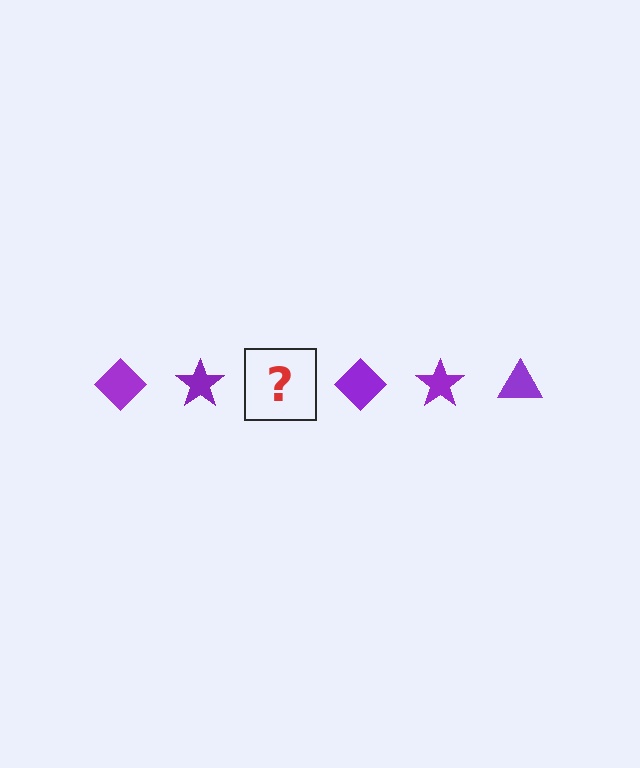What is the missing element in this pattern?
The missing element is a purple triangle.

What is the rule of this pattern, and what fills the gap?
The rule is that the pattern cycles through diamond, star, triangle shapes in purple. The gap should be filled with a purple triangle.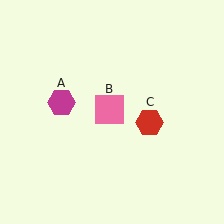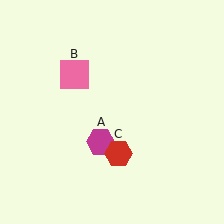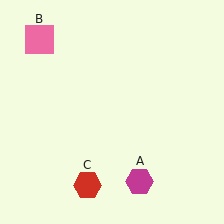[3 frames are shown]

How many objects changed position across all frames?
3 objects changed position: magenta hexagon (object A), pink square (object B), red hexagon (object C).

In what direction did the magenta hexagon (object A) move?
The magenta hexagon (object A) moved down and to the right.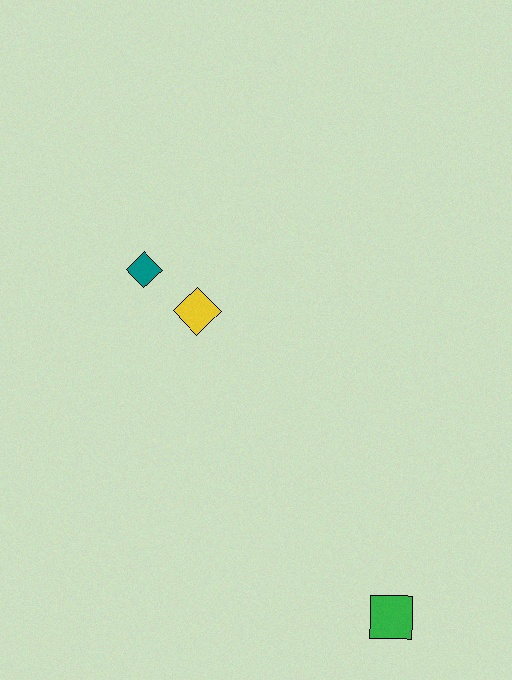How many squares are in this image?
There is 1 square.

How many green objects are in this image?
There is 1 green object.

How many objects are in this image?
There are 3 objects.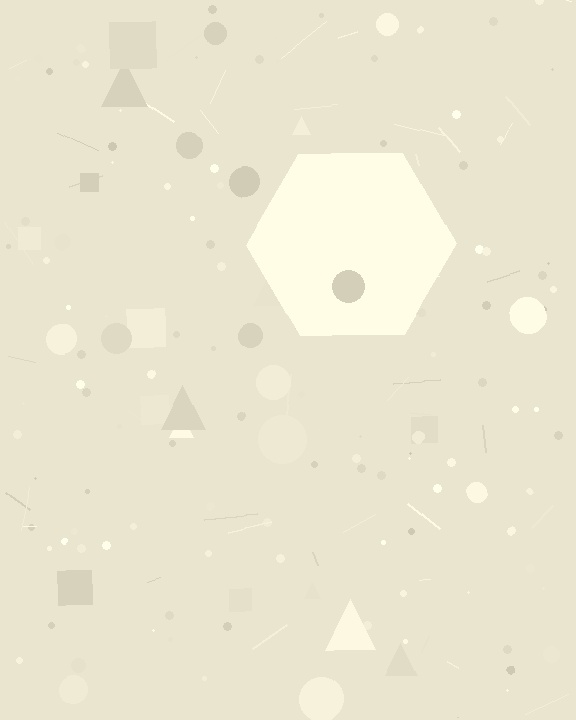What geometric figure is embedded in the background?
A hexagon is embedded in the background.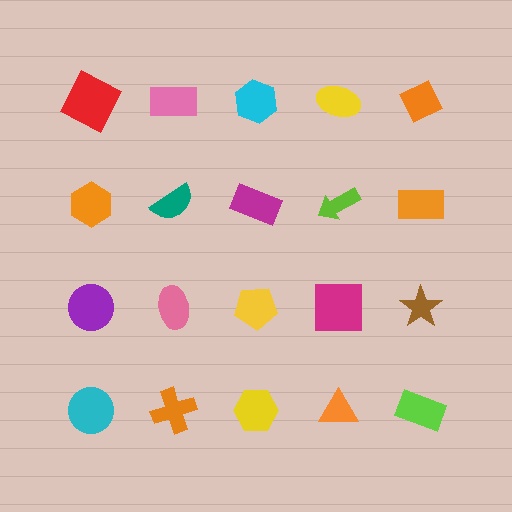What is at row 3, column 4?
A magenta square.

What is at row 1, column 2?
A pink rectangle.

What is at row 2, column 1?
An orange hexagon.